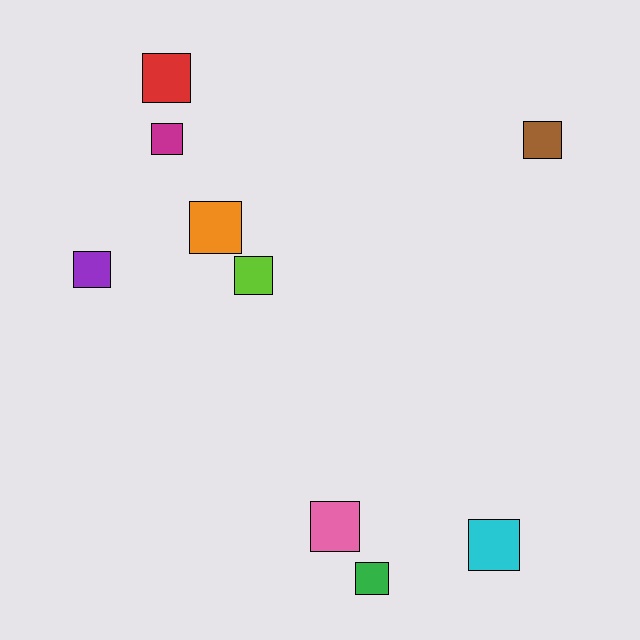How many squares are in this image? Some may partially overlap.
There are 9 squares.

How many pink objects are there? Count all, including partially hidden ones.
There is 1 pink object.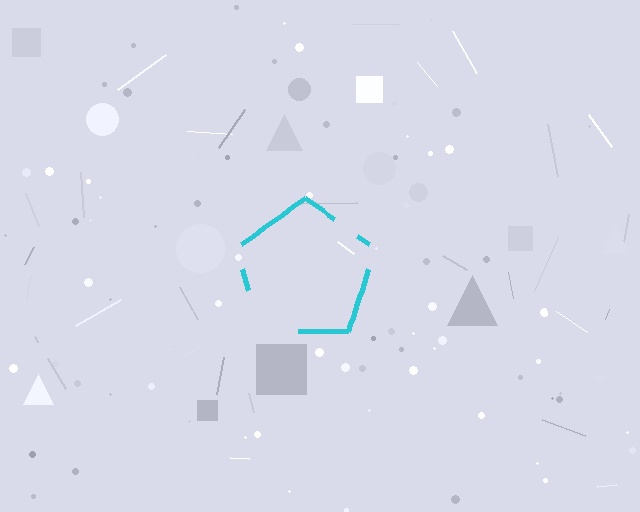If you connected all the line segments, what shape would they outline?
They would outline a pentagon.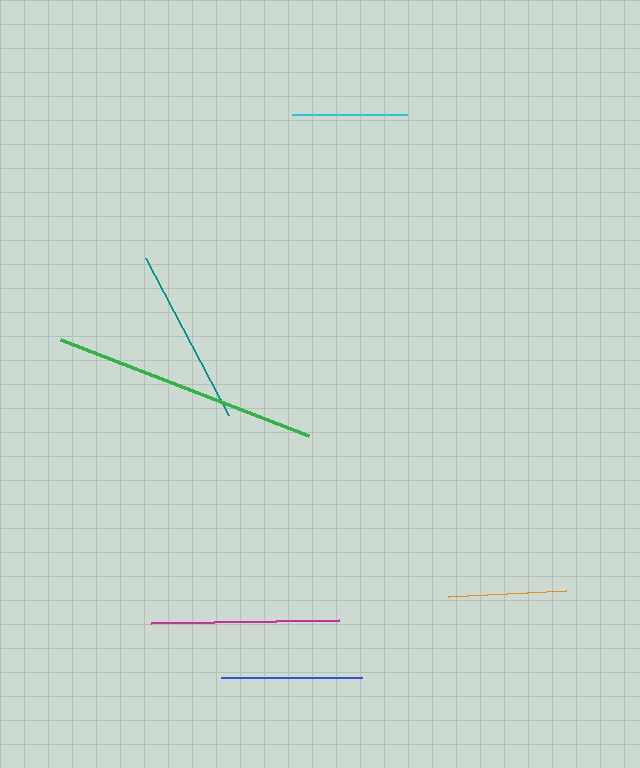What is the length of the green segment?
The green segment is approximately 266 pixels long.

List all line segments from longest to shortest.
From longest to shortest: green, magenta, teal, blue, orange, cyan.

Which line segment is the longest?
The green line is the longest at approximately 266 pixels.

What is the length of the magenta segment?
The magenta segment is approximately 187 pixels long.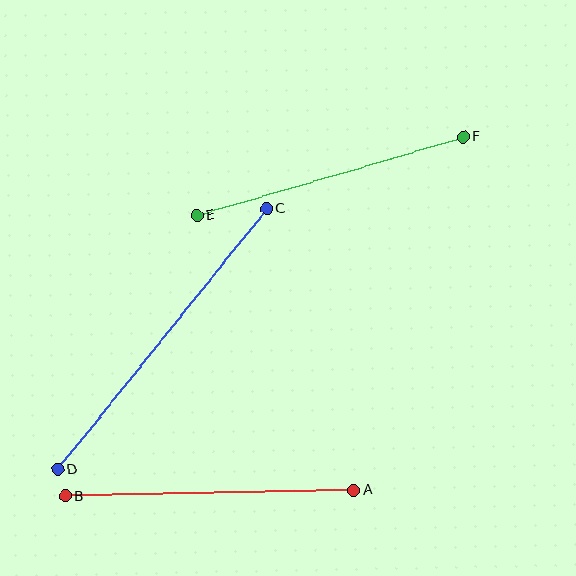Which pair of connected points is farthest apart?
Points C and D are farthest apart.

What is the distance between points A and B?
The distance is approximately 288 pixels.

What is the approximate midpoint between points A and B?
The midpoint is at approximately (210, 493) pixels.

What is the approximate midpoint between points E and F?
The midpoint is at approximately (330, 176) pixels.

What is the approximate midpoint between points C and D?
The midpoint is at approximately (162, 339) pixels.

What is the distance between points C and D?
The distance is approximately 335 pixels.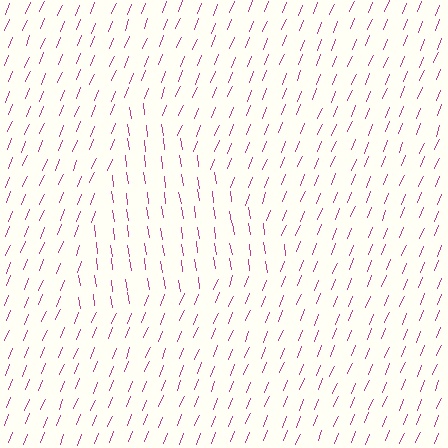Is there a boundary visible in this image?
Yes, there is a texture boundary formed by a change in line orientation.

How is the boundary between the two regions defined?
The boundary is defined purely by a change in line orientation (approximately 31 degrees difference). All lines are the same color and thickness.